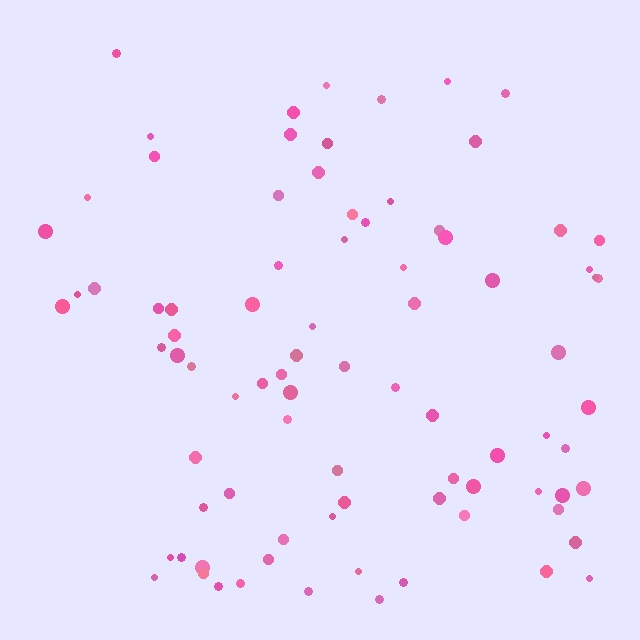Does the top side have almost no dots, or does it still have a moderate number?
Still a moderate number, just noticeably fewer than the bottom.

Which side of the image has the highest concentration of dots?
The bottom.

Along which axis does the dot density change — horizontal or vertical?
Vertical.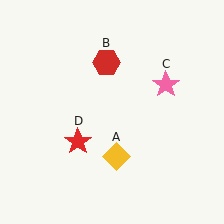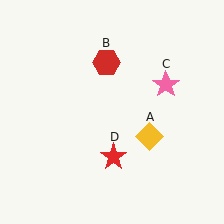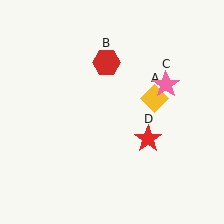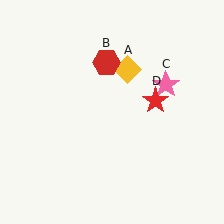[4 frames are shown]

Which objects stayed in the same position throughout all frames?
Red hexagon (object B) and pink star (object C) remained stationary.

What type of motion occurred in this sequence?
The yellow diamond (object A), red star (object D) rotated counterclockwise around the center of the scene.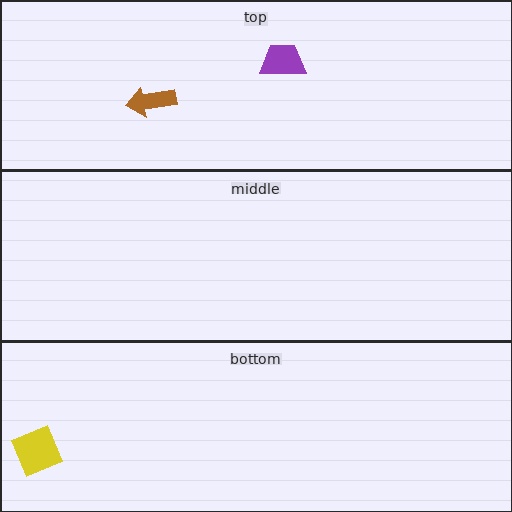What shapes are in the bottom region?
The yellow square.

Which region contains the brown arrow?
The top region.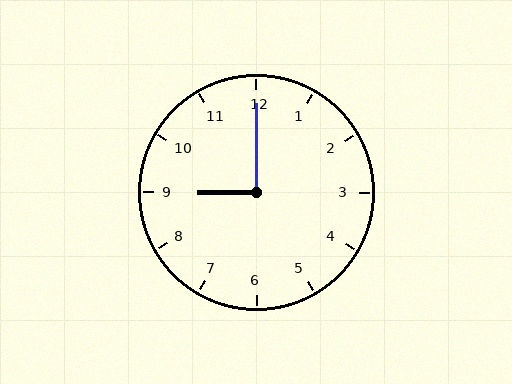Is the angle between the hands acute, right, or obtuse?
It is right.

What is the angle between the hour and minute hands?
Approximately 90 degrees.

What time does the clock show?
9:00.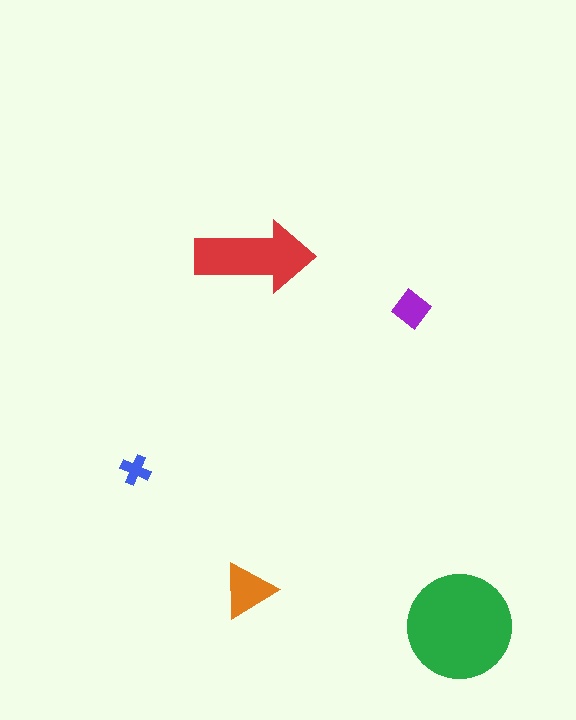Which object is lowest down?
The green circle is bottommost.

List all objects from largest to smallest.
The green circle, the red arrow, the orange triangle, the purple diamond, the blue cross.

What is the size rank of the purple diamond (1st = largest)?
4th.